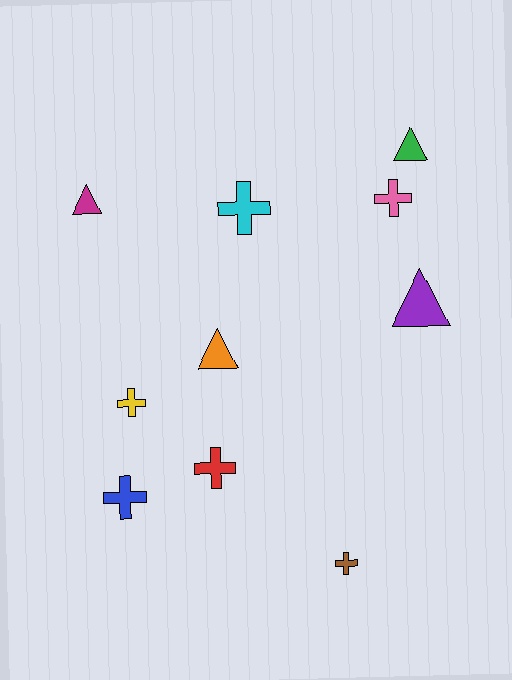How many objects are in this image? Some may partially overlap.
There are 10 objects.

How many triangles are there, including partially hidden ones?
There are 4 triangles.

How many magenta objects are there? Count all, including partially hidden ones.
There is 1 magenta object.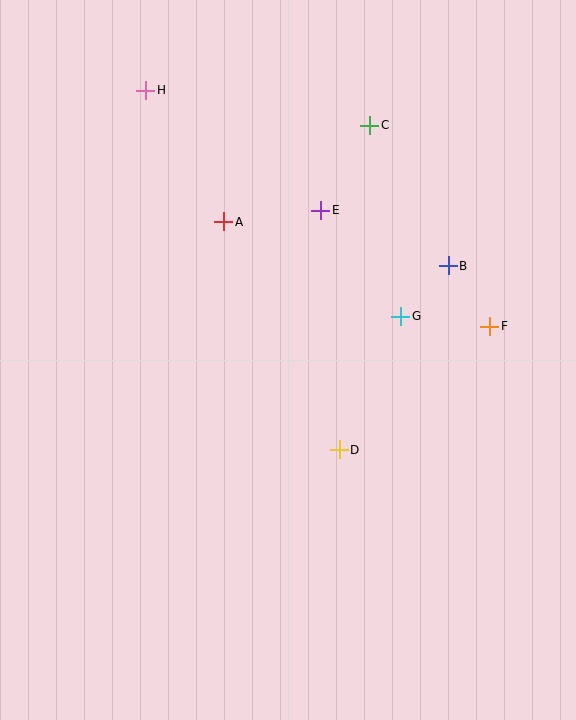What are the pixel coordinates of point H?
Point H is at (146, 90).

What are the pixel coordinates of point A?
Point A is at (224, 222).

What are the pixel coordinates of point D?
Point D is at (339, 450).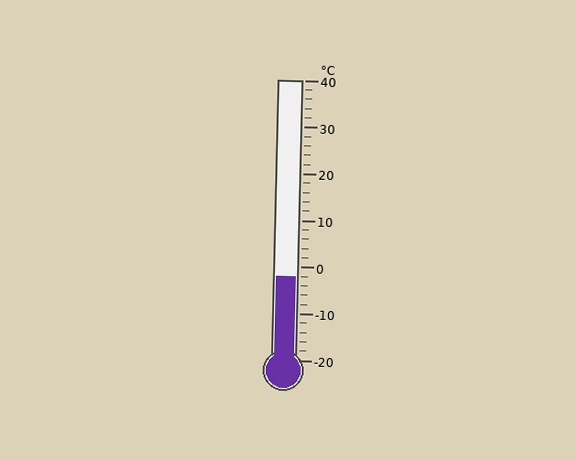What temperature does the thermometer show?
The thermometer shows approximately -2°C.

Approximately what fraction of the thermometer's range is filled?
The thermometer is filled to approximately 30% of its range.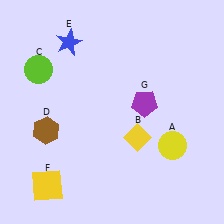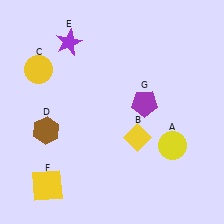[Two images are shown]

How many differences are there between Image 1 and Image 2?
There are 2 differences between the two images.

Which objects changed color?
C changed from lime to yellow. E changed from blue to purple.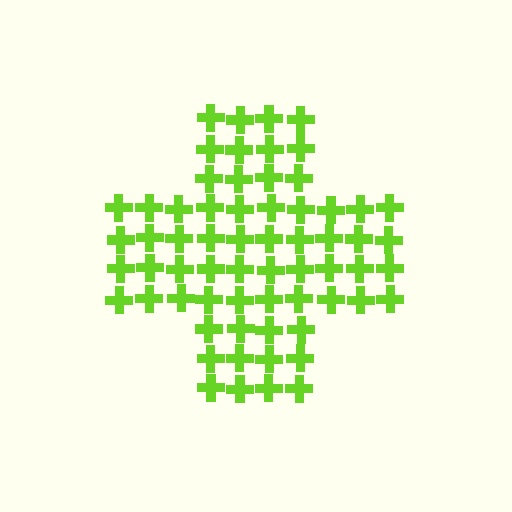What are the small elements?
The small elements are crosses.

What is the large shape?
The large shape is a cross.